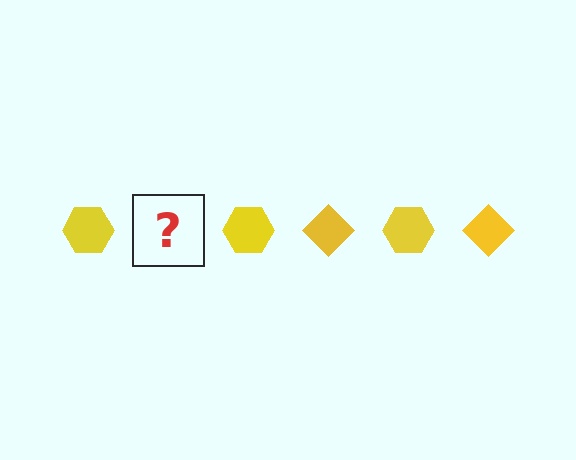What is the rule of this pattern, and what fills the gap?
The rule is that the pattern cycles through hexagon, diamond shapes in yellow. The gap should be filled with a yellow diamond.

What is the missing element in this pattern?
The missing element is a yellow diamond.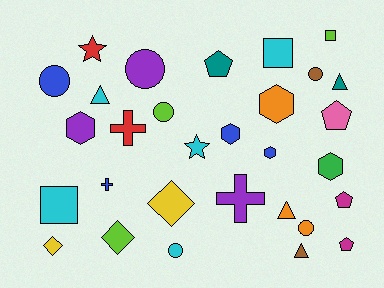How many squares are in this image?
There are 3 squares.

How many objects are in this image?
There are 30 objects.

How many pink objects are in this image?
There is 1 pink object.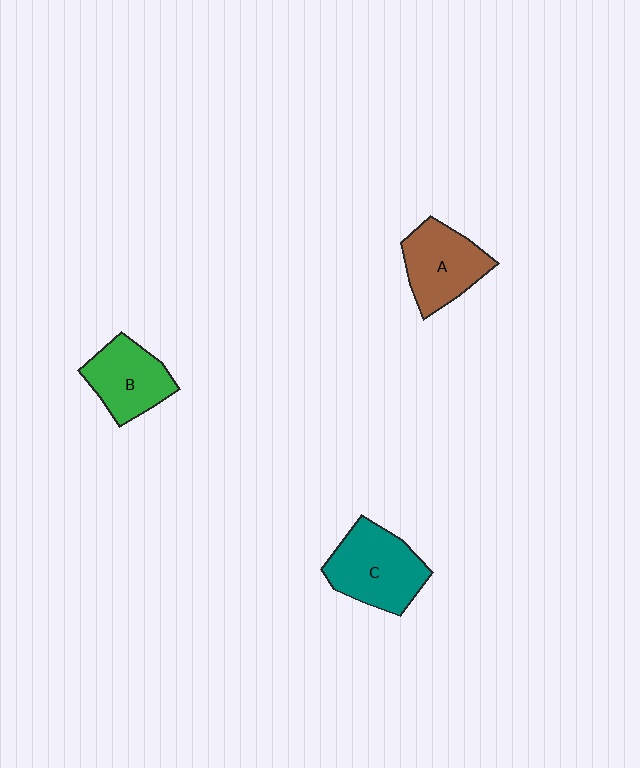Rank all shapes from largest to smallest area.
From largest to smallest: C (teal), A (brown), B (green).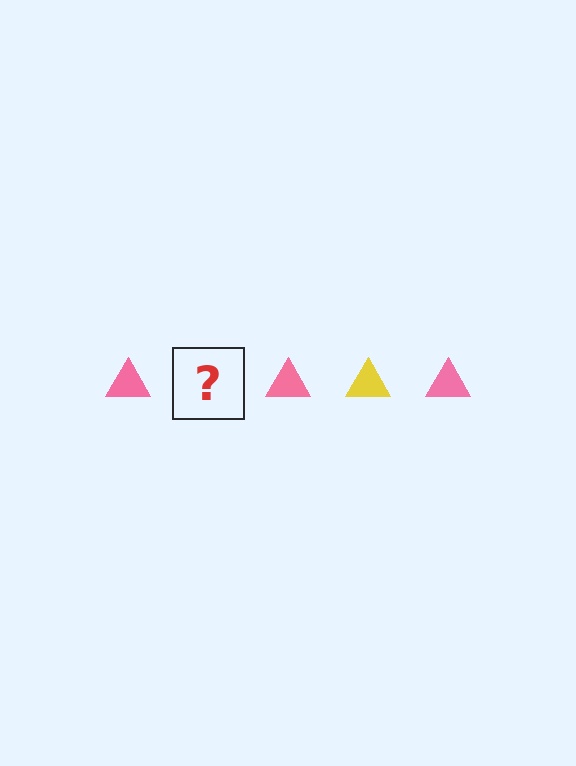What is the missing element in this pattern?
The missing element is a yellow triangle.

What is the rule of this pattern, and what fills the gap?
The rule is that the pattern cycles through pink, yellow triangles. The gap should be filled with a yellow triangle.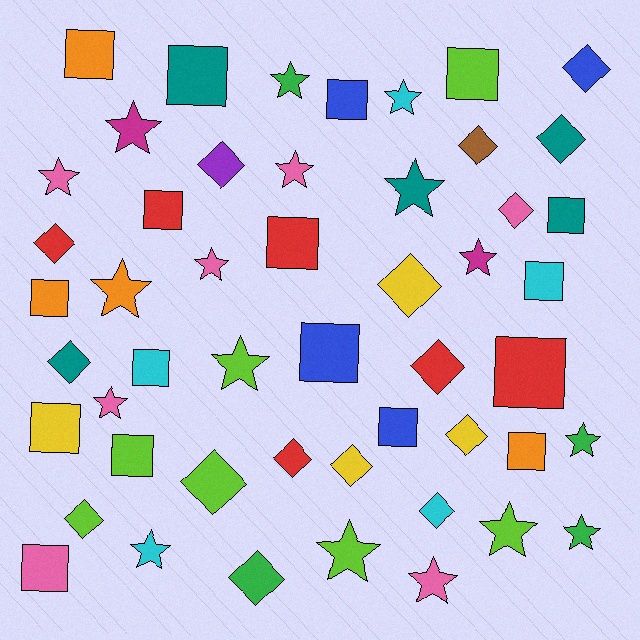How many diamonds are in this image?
There are 16 diamonds.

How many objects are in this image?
There are 50 objects.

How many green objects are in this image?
There are 4 green objects.